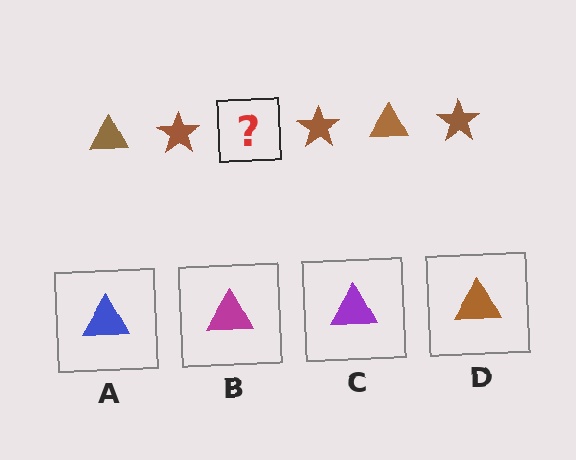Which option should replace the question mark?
Option D.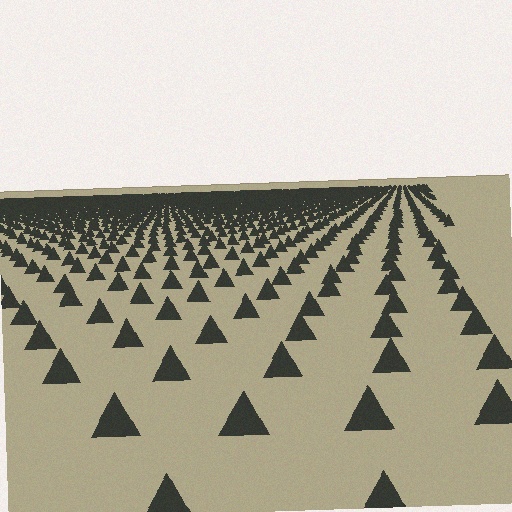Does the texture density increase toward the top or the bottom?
Density increases toward the top.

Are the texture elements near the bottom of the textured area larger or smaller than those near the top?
Larger. Near the bottom, elements are closer to the viewer and appear at a bigger on-screen size.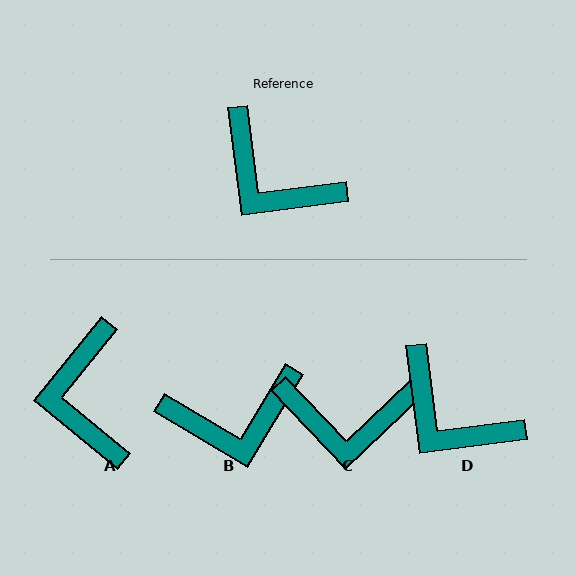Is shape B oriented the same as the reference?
No, it is off by about 52 degrees.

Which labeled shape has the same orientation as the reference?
D.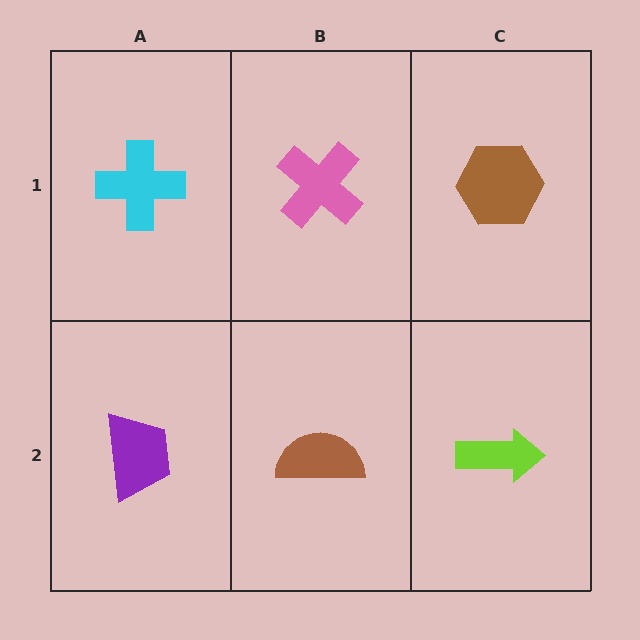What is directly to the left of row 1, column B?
A cyan cross.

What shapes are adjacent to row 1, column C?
A lime arrow (row 2, column C), a pink cross (row 1, column B).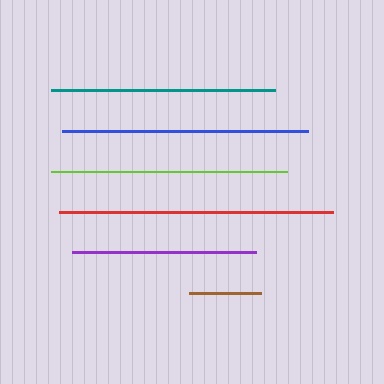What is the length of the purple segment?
The purple segment is approximately 184 pixels long.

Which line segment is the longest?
The red line is the longest at approximately 274 pixels.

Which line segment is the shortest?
The brown line is the shortest at approximately 72 pixels.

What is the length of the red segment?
The red segment is approximately 274 pixels long.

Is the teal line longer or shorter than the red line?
The red line is longer than the teal line.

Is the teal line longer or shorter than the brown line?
The teal line is longer than the brown line.